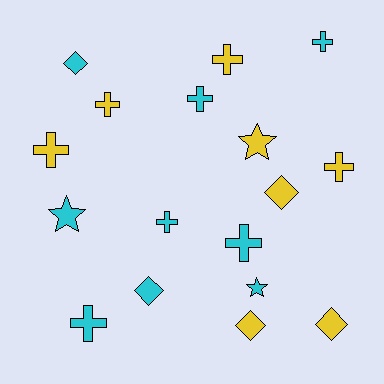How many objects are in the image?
There are 17 objects.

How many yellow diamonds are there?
There are 3 yellow diamonds.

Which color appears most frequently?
Cyan, with 9 objects.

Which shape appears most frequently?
Cross, with 9 objects.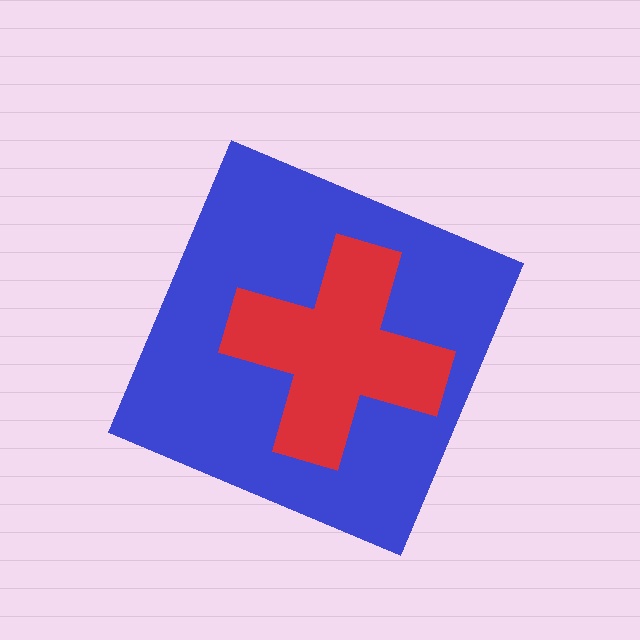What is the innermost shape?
The red cross.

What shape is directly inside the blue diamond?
The red cross.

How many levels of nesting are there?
2.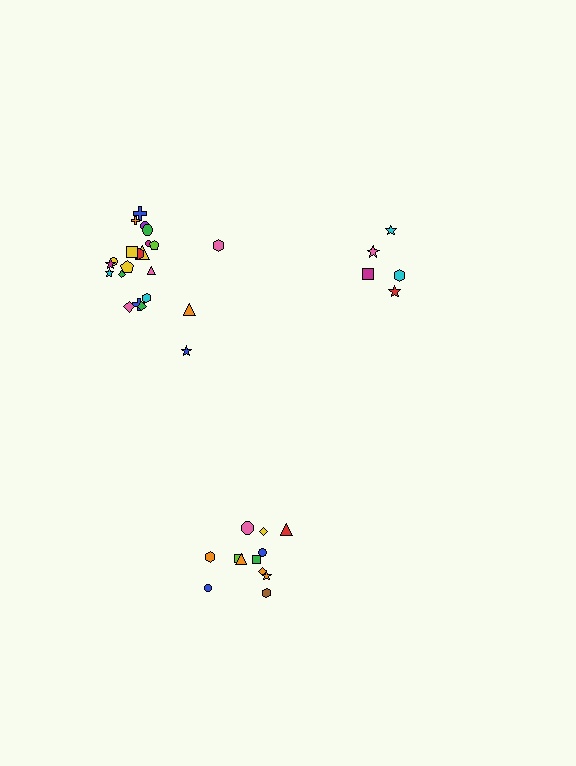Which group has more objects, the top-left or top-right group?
The top-left group.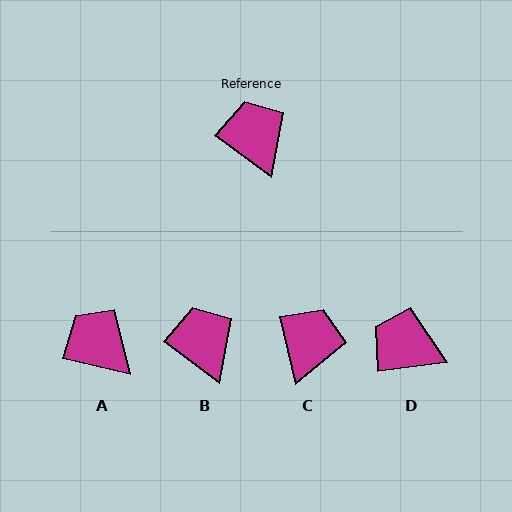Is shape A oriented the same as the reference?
No, it is off by about 24 degrees.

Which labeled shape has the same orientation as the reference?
B.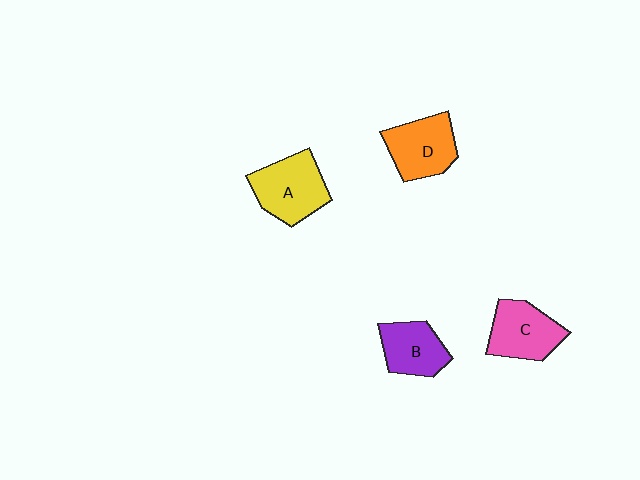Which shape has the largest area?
Shape A (yellow).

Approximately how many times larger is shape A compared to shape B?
Approximately 1.3 times.